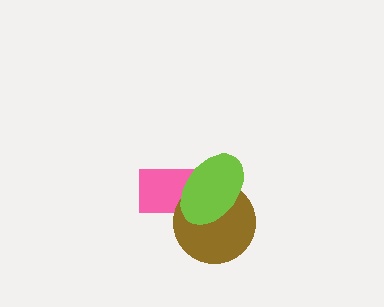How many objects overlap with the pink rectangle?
2 objects overlap with the pink rectangle.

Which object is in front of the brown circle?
The lime ellipse is in front of the brown circle.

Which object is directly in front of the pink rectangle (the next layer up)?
The brown circle is directly in front of the pink rectangle.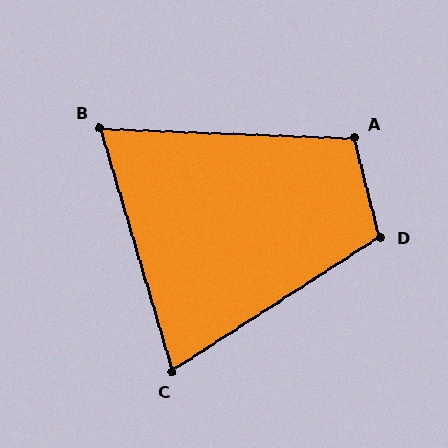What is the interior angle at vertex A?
Approximately 106 degrees (obtuse).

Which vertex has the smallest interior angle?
B, at approximately 71 degrees.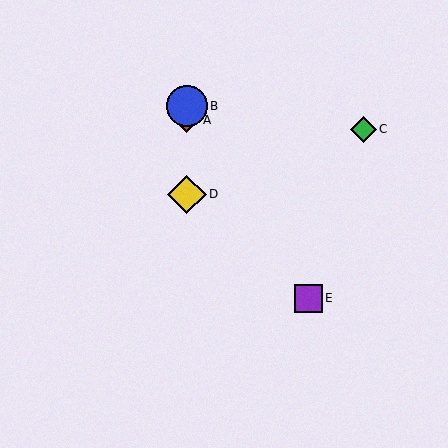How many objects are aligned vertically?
3 objects (A, B, D) are aligned vertically.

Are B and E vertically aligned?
No, B is at x≈187 and E is at x≈308.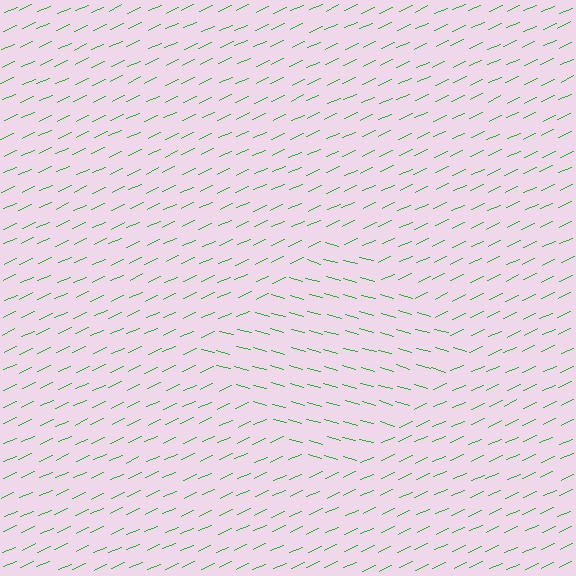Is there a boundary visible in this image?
Yes, there is a texture boundary formed by a change in line orientation.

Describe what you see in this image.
The image is filled with small green line segments. A diamond region in the image has lines oriented differently from the surrounding lines, creating a visible texture boundary.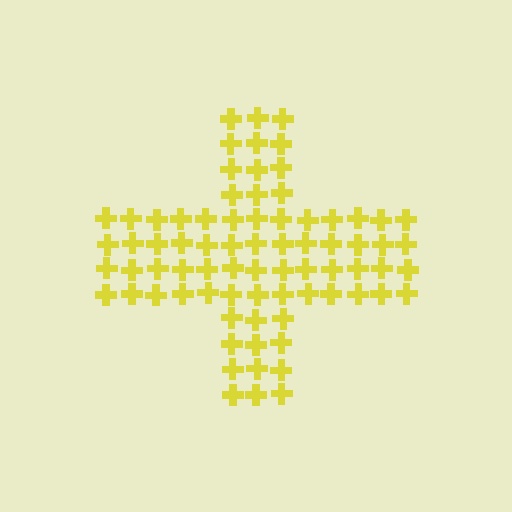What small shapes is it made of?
It is made of small crosses.